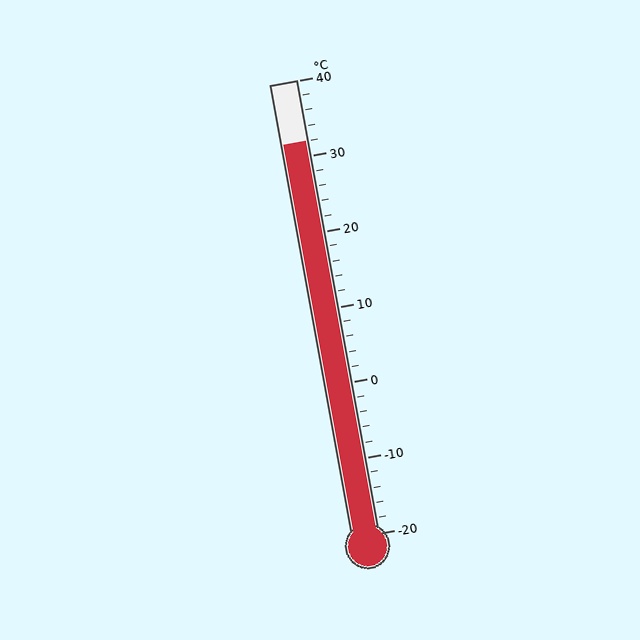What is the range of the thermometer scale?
The thermometer scale ranges from -20°C to 40°C.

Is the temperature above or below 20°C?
The temperature is above 20°C.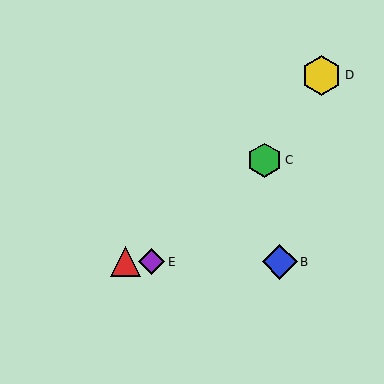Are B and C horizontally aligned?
No, B is at y≈262 and C is at y≈160.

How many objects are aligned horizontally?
3 objects (A, B, E) are aligned horizontally.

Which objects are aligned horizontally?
Objects A, B, E are aligned horizontally.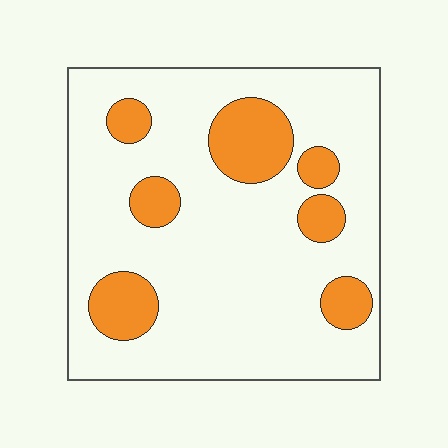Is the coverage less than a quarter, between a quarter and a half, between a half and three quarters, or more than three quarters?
Less than a quarter.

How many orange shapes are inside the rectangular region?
7.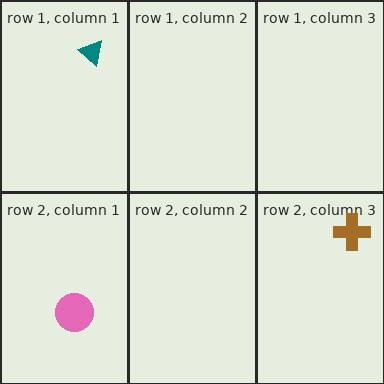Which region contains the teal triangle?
The row 1, column 1 region.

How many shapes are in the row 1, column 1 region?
1.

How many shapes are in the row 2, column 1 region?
1.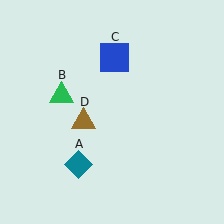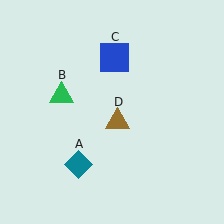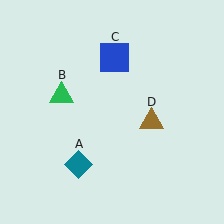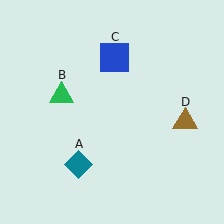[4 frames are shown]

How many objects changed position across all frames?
1 object changed position: brown triangle (object D).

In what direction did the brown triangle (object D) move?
The brown triangle (object D) moved right.